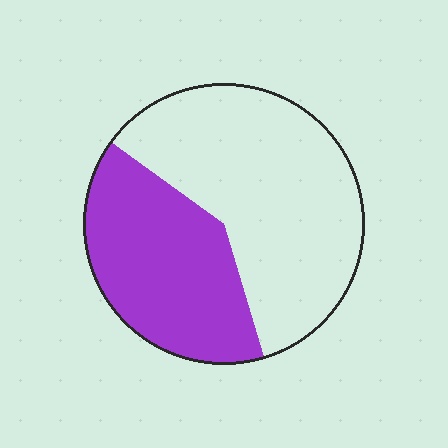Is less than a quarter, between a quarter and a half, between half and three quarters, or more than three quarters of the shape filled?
Between a quarter and a half.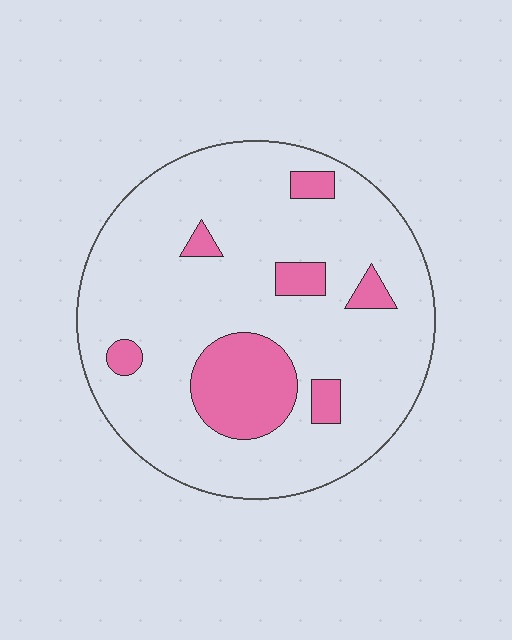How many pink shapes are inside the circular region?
7.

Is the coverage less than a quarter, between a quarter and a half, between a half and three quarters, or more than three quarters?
Less than a quarter.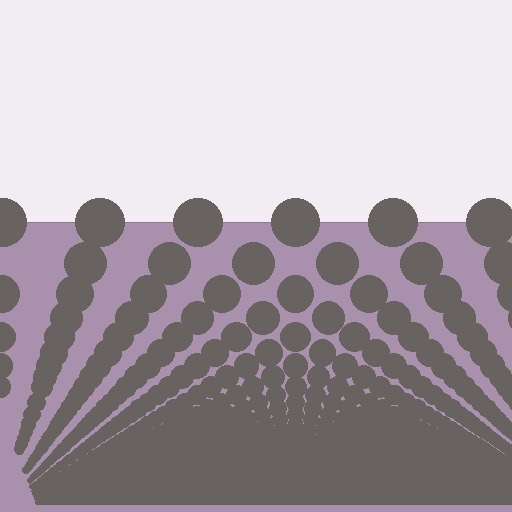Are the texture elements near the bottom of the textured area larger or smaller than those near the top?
Smaller. The gradient is inverted — elements near the bottom are smaller and denser.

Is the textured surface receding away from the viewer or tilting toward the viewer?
The surface appears to tilt toward the viewer. Texture elements get larger and sparser toward the top.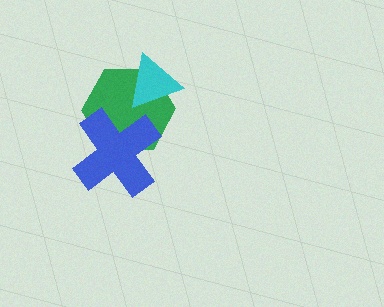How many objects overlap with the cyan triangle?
1 object overlaps with the cyan triangle.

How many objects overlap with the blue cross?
1 object overlaps with the blue cross.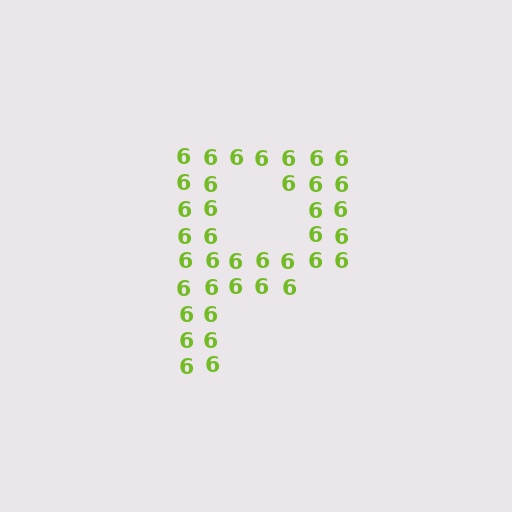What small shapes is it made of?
It is made of small digit 6's.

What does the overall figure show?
The overall figure shows the letter P.